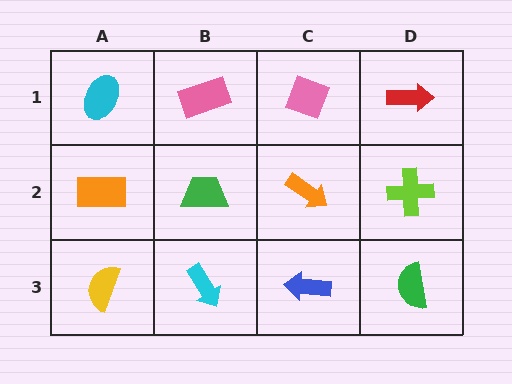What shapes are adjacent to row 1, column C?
An orange arrow (row 2, column C), a pink rectangle (row 1, column B), a red arrow (row 1, column D).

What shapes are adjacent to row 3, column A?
An orange rectangle (row 2, column A), a cyan arrow (row 3, column B).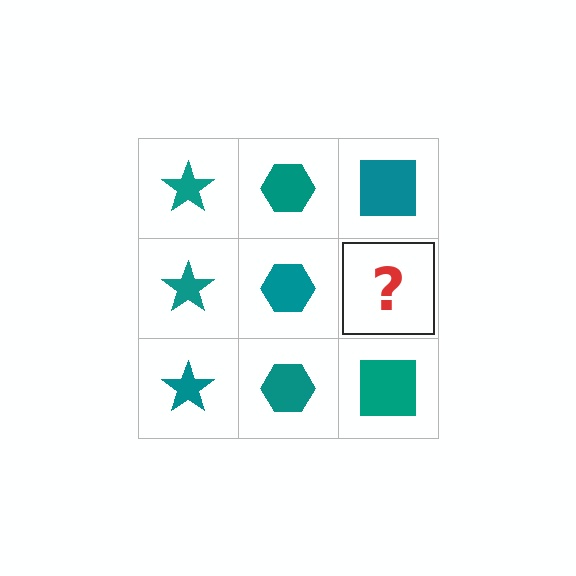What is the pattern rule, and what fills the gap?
The rule is that each column has a consistent shape. The gap should be filled with a teal square.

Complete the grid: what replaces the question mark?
The question mark should be replaced with a teal square.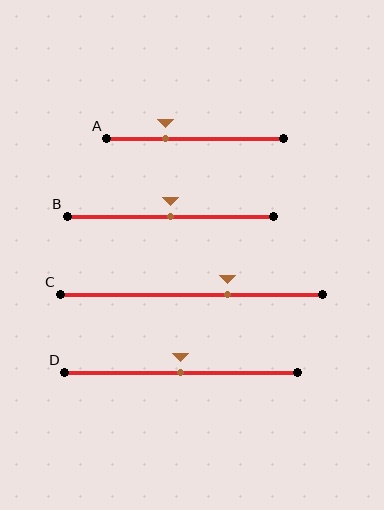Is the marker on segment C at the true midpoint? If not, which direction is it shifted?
No, the marker on segment C is shifted to the right by about 14% of the segment length.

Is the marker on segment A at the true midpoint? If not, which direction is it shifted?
No, the marker on segment A is shifted to the left by about 17% of the segment length.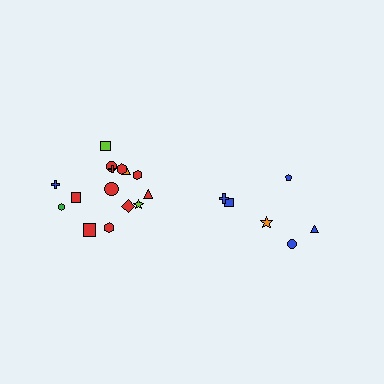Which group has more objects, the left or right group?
The left group.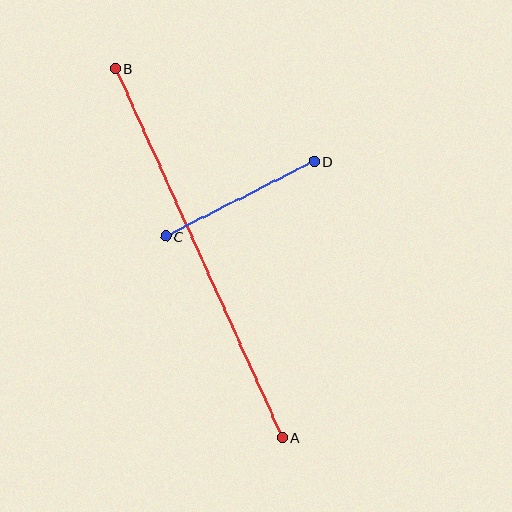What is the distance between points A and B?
The distance is approximately 405 pixels.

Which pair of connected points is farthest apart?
Points A and B are farthest apart.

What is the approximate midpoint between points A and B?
The midpoint is at approximately (199, 253) pixels.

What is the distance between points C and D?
The distance is approximately 166 pixels.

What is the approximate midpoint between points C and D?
The midpoint is at approximately (240, 199) pixels.